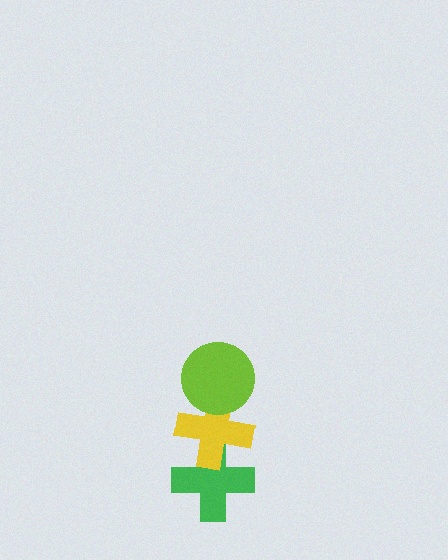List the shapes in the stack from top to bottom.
From top to bottom: the lime circle, the yellow cross, the green cross.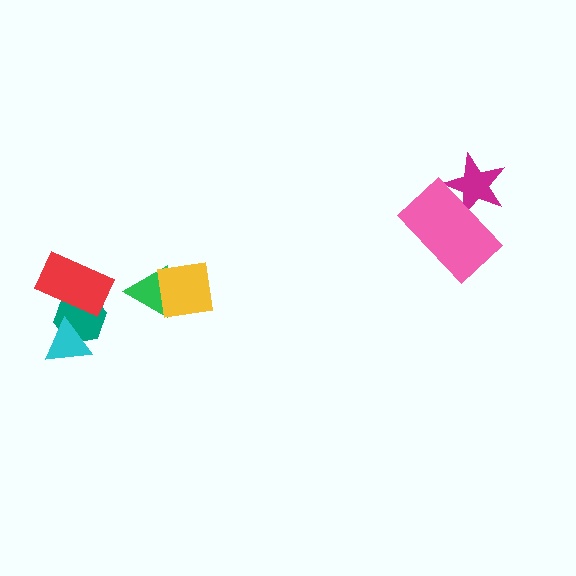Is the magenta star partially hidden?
Yes, it is partially covered by another shape.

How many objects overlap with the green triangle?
1 object overlaps with the green triangle.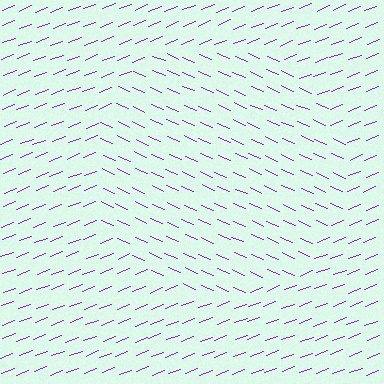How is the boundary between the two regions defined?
The boundary is defined purely by a change in line orientation (approximately 45 degrees difference). All lines are the same color and thickness.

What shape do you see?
I see a circle.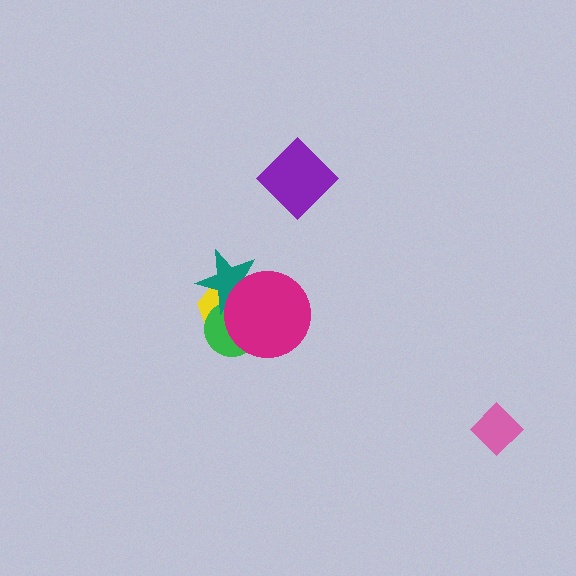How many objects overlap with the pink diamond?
0 objects overlap with the pink diamond.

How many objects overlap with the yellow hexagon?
3 objects overlap with the yellow hexagon.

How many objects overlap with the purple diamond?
0 objects overlap with the purple diamond.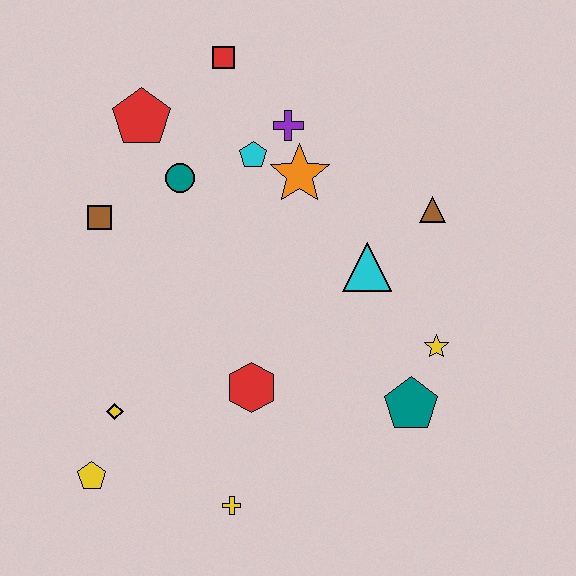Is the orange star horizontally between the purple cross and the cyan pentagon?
No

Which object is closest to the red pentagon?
The teal circle is closest to the red pentagon.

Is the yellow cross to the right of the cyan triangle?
No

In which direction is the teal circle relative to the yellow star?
The teal circle is to the left of the yellow star.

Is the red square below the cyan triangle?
No